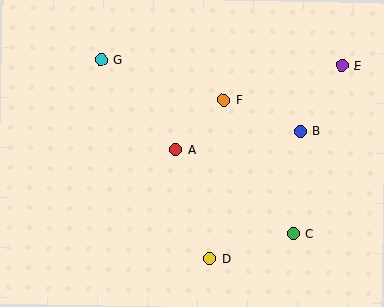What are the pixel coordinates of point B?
Point B is at (301, 131).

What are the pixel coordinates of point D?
Point D is at (210, 259).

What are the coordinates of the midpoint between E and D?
The midpoint between E and D is at (276, 162).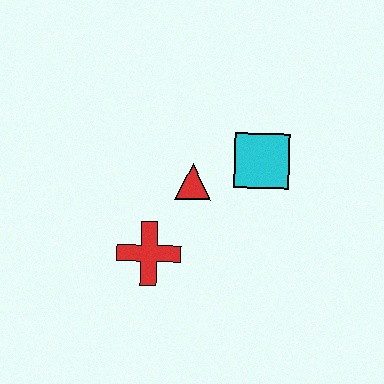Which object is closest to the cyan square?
The red triangle is closest to the cyan square.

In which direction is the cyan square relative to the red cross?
The cyan square is to the right of the red cross.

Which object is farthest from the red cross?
The cyan square is farthest from the red cross.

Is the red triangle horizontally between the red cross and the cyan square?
Yes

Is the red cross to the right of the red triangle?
No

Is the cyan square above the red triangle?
Yes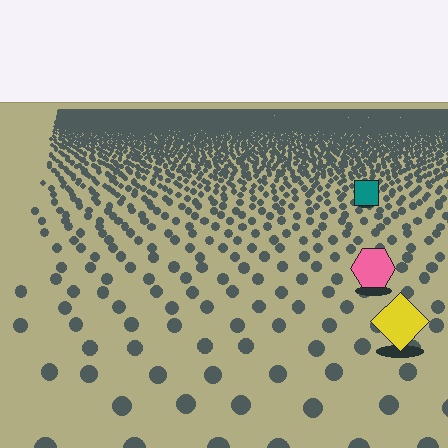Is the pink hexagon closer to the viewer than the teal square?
Yes. The pink hexagon is closer — you can tell from the texture gradient: the ground texture is coarser near it.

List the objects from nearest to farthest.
From nearest to farthest: the yellow diamond, the pink hexagon, the teal square.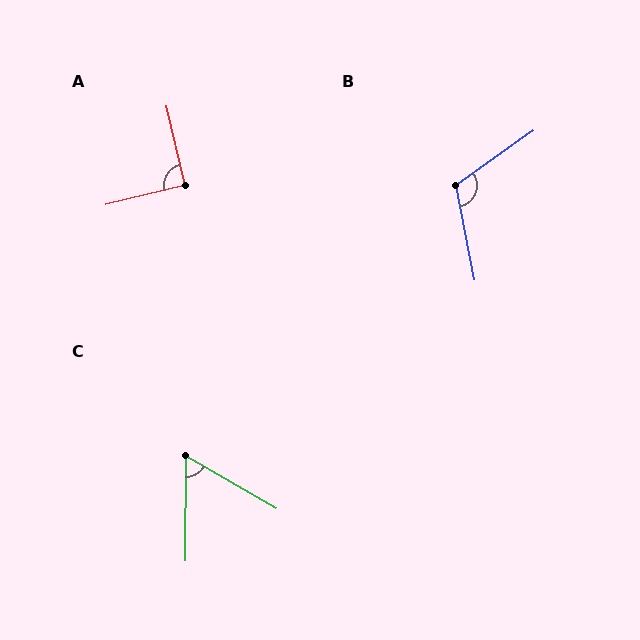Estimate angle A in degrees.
Approximately 91 degrees.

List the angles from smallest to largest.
C (60°), A (91°), B (114°).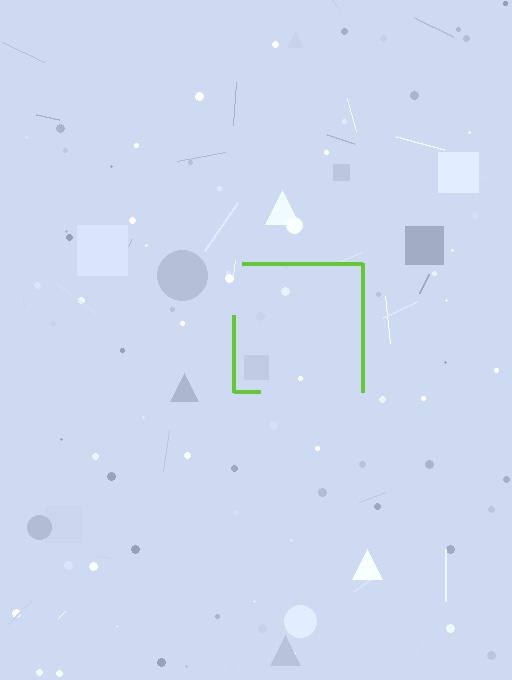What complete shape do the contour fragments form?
The contour fragments form a square.